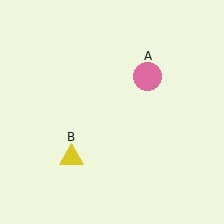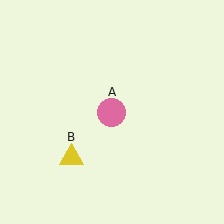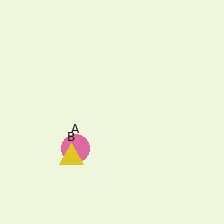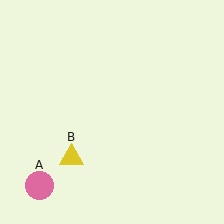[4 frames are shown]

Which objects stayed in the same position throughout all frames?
Yellow triangle (object B) remained stationary.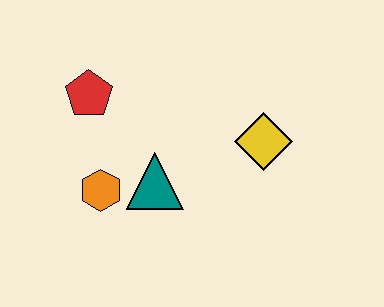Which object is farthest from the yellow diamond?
The red pentagon is farthest from the yellow diamond.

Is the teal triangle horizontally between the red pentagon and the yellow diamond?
Yes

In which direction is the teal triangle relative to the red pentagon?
The teal triangle is below the red pentagon.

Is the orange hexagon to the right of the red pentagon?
Yes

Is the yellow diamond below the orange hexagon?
No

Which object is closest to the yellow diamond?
The teal triangle is closest to the yellow diamond.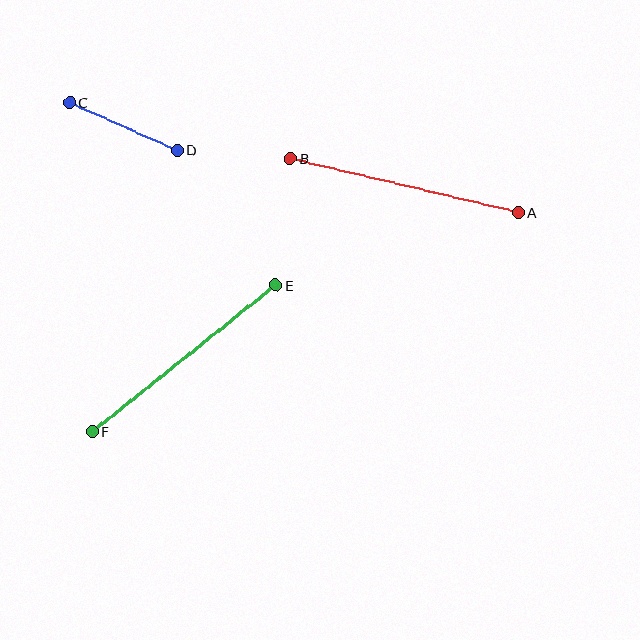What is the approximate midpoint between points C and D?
The midpoint is at approximately (124, 126) pixels.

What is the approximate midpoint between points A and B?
The midpoint is at approximately (404, 186) pixels.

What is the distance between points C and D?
The distance is approximately 118 pixels.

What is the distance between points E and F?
The distance is approximately 235 pixels.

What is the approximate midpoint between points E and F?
The midpoint is at approximately (184, 358) pixels.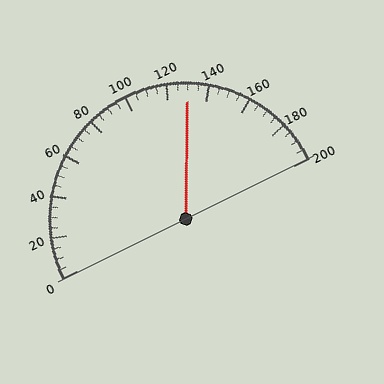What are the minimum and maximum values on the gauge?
The gauge ranges from 0 to 200.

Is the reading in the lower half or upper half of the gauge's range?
The reading is in the upper half of the range (0 to 200).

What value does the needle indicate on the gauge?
The needle indicates approximately 130.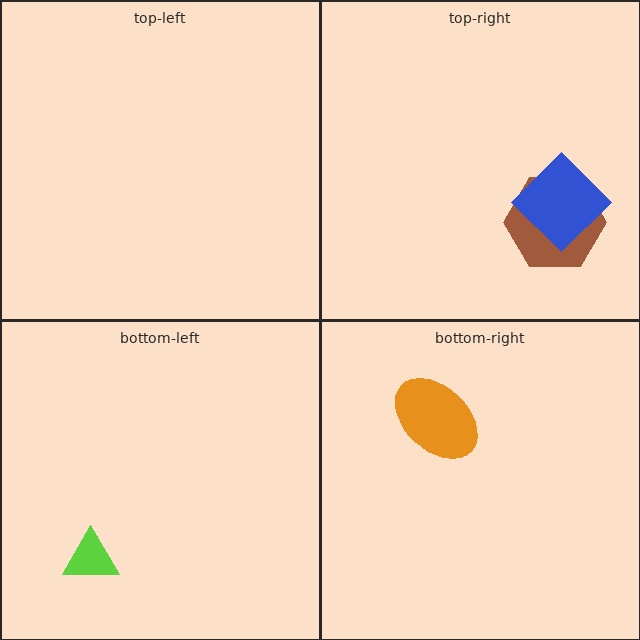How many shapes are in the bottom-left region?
1.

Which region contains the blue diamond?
The top-right region.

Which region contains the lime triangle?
The bottom-left region.